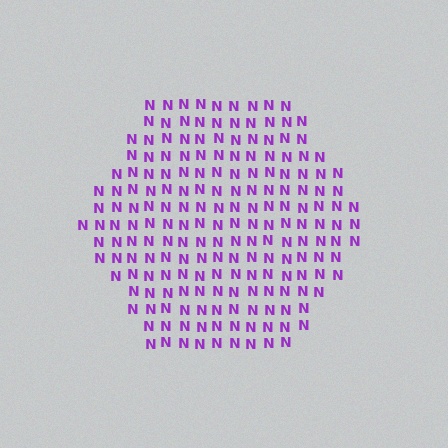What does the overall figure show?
The overall figure shows a hexagon.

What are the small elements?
The small elements are letter N's.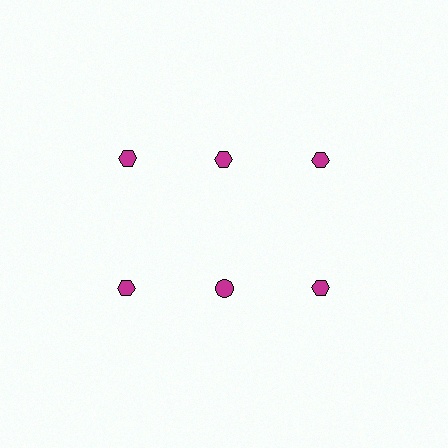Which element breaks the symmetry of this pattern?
The magenta circle in the second row, second from left column breaks the symmetry. All other shapes are magenta hexagons.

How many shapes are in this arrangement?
There are 6 shapes arranged in a grid pattern.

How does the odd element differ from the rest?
It has a different shape: circle instead of hexagon.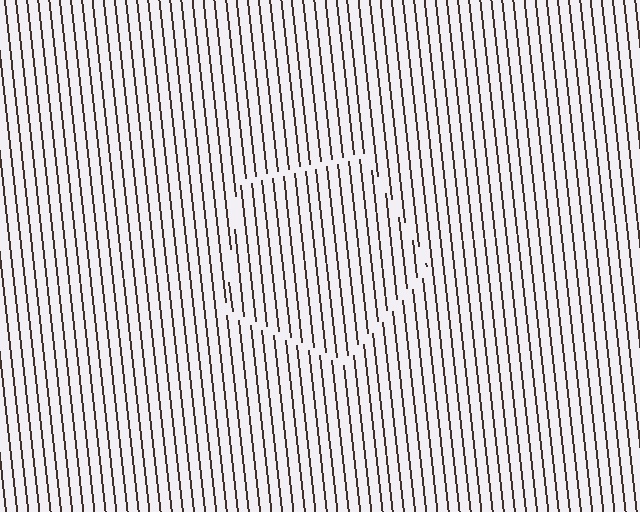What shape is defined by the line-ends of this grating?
An illusory pentagon. The interior of the shape contains the same grating, shifted by half a period — the contour is defined by the phase discontinuity where line-ends from the inner and outer gratings abut.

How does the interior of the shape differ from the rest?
The interior of the shape contains the same grating, shifted by half a period — the contour is defined by the phase discontinuity where line-ends from the inner and outer gratings abut.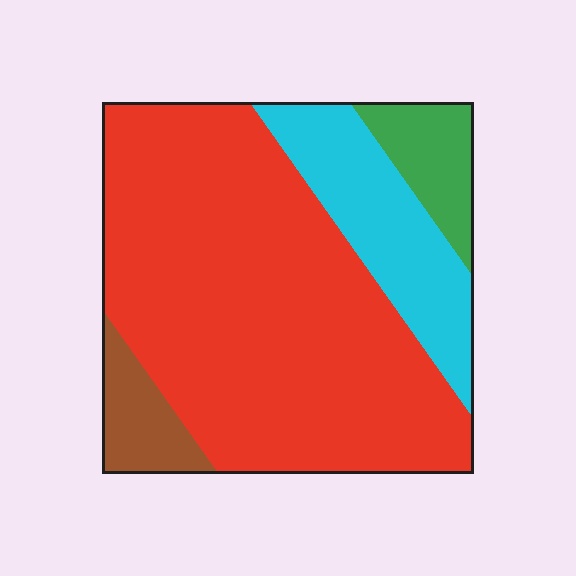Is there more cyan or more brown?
Cyan.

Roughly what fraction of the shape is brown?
Brown covers roughly 5% of the shape.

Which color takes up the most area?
Red, at roughly 65%.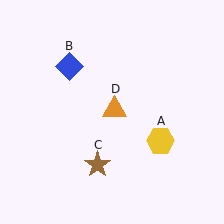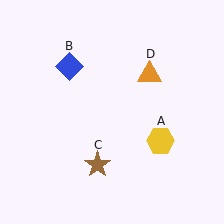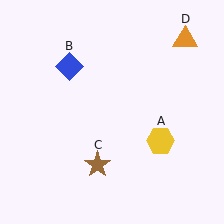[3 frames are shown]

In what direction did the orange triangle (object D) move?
The orange triangle (object D) moved up and to the right.